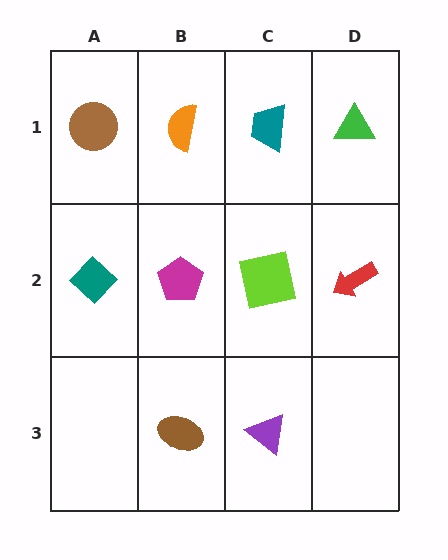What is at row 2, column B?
A magenta pentagon.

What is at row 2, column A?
A teal diamond.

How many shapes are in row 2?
4 shapes.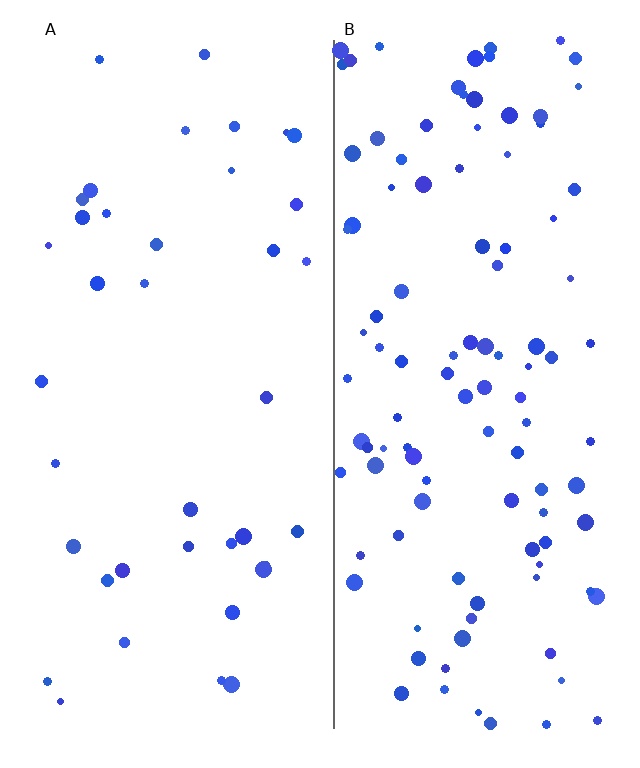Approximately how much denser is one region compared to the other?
Approximately 2.8× — region B over region A.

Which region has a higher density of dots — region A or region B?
B (the right).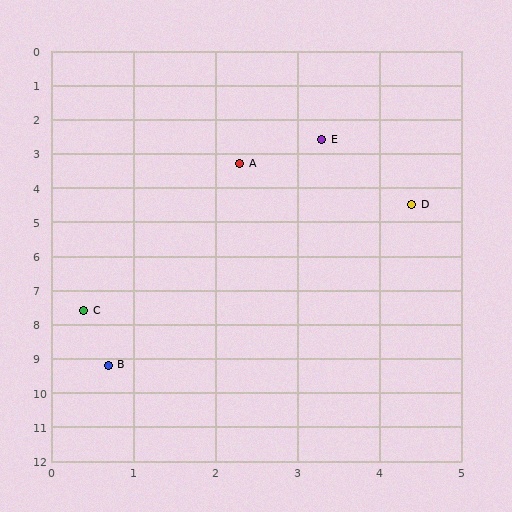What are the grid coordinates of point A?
Point A is at approximately (2.3, 3.3).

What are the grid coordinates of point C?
Point C is at approximately (0.4, 7.6).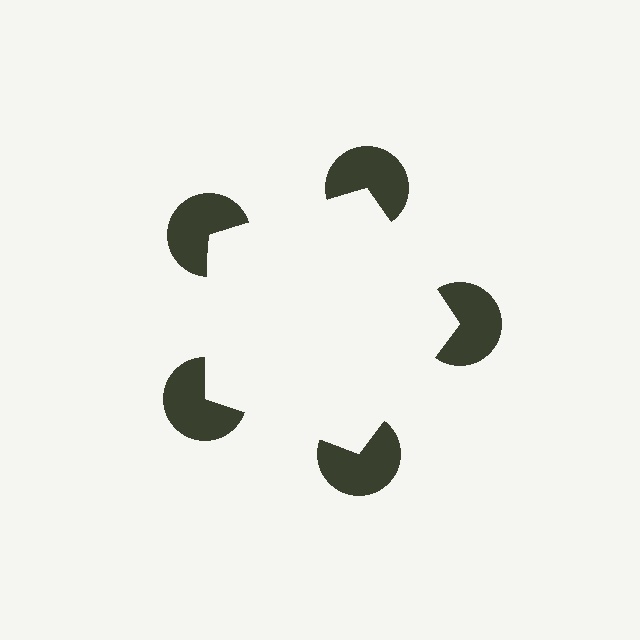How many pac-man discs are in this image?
There are 5 — one at each vertex of the illusory pentagon.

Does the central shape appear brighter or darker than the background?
It typically appears slightly brighter than the background, even though no actual brightness change is drawn.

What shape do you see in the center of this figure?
An illusory pentagon — its edges are inferred from the aligned wedge cuts in the pac-man discs, not physically drawn.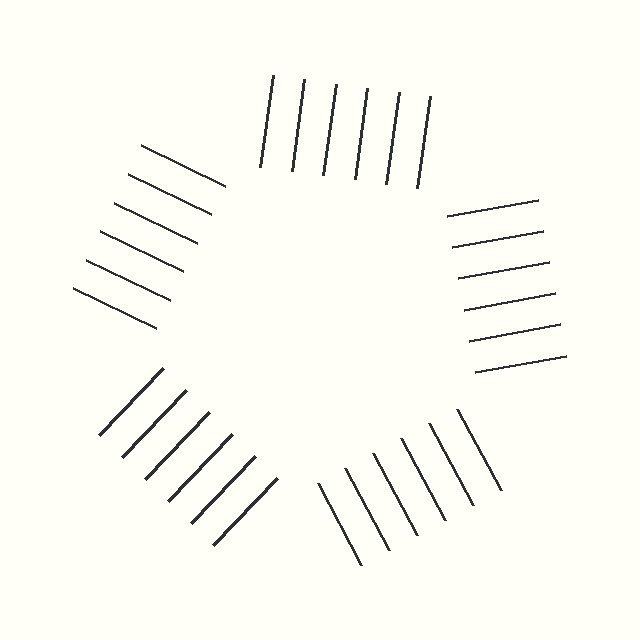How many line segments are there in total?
30 — 6 along each of the 5 edges.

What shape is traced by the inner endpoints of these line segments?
An illusory pentagon — the line segments terminate on its edges but no continuous stroke is drawn.